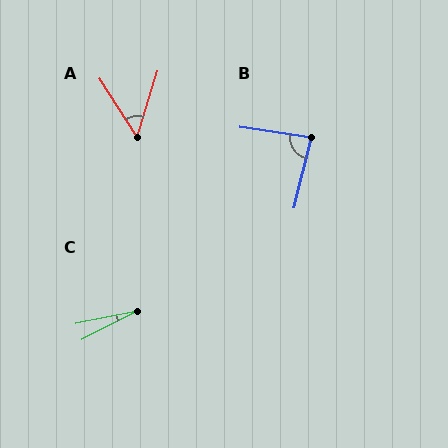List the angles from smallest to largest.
C (16°), A (50°), B (84°).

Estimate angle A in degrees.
Approximately 50 degrees.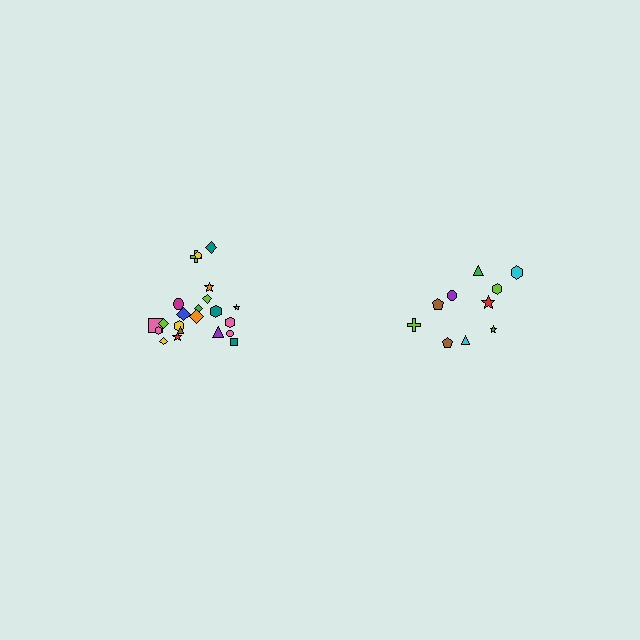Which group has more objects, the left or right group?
The left group.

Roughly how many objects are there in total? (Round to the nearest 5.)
Roughly 30 objects in total.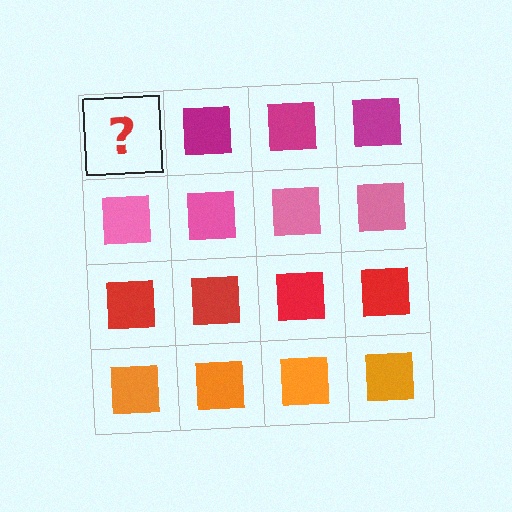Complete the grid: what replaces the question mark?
The question mark should be replaced with a magenta square.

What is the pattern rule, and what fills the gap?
The rule is that each row has a consistent color. The gap should be filled with a magenta square.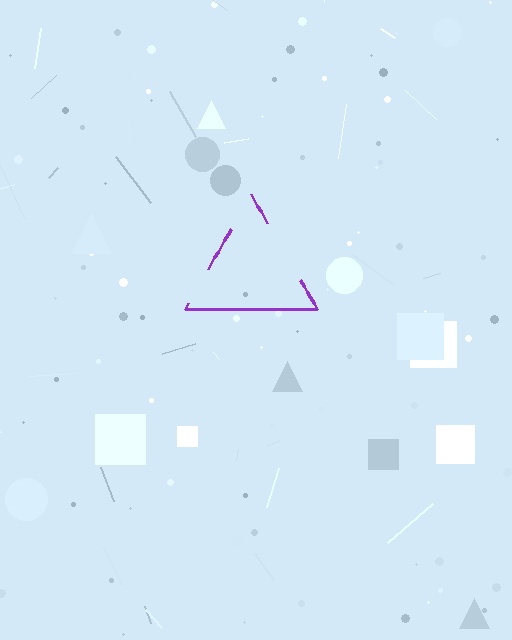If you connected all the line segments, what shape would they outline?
They would outline a triangle.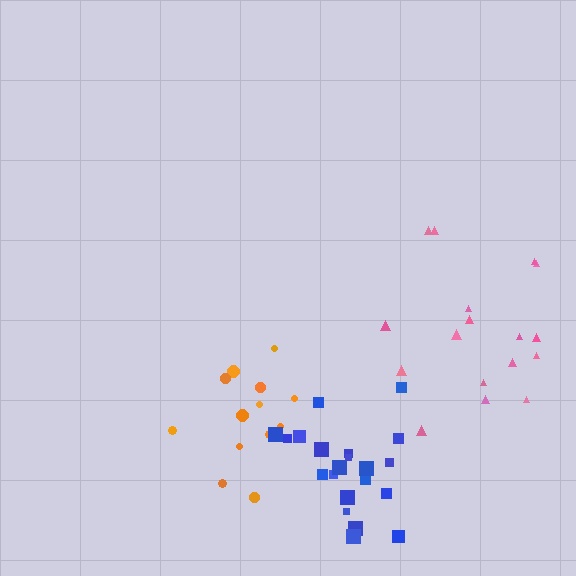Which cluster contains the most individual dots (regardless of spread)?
Blue (22).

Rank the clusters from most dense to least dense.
blue, orange, pink.